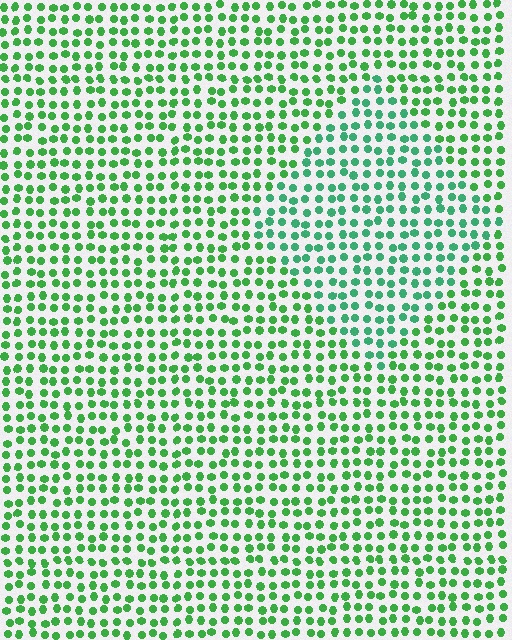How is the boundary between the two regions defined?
The boundary is defined purely by a slight shift in hue (about 26 degrees). Spacing, size, and orientation are identical on both sides.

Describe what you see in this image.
The image is filled with small green elements in a uniform arrangement. A diamond-shaped region is visible where the elements are tinted to a slightly different hue, forming a subtle color boundary.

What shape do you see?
I see a diamond.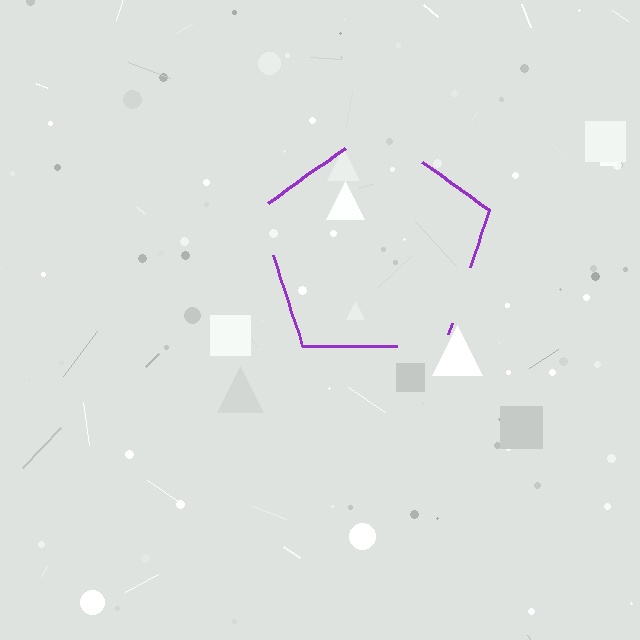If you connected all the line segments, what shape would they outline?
They would outline a pentagon.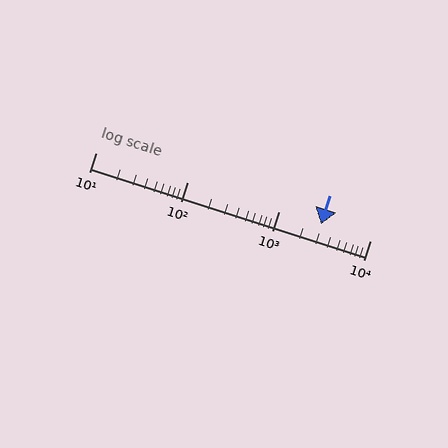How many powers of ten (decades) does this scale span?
The scale spans 3 decades, from 10 to 10000.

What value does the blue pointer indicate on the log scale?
The pointer indicates approximately 2900.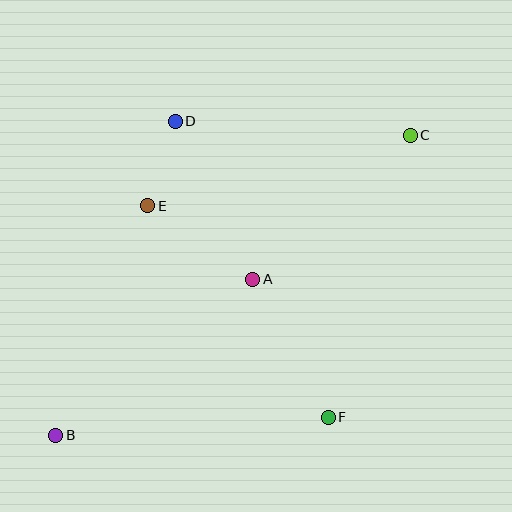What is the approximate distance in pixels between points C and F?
The distance between C and F is approximately 294 pixels.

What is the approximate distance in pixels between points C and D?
The distance between C and D is approximately 235 pixels.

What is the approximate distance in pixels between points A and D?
The distance between A and D is approximately 176 pixels.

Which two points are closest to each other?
Points D and E are closest to each other.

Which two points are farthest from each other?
Points B and C are farthest from each other.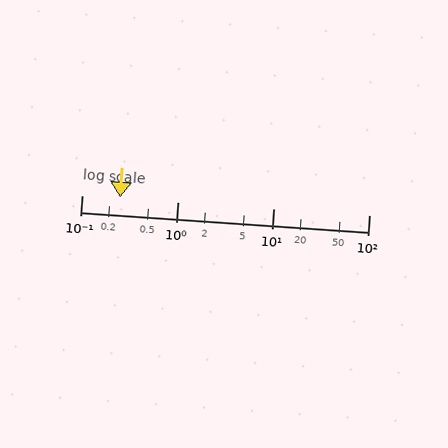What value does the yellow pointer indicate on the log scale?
The pointer indicates approximately 0.25.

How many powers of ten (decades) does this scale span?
The scale spans 3 decades, from 0.1 to 100.